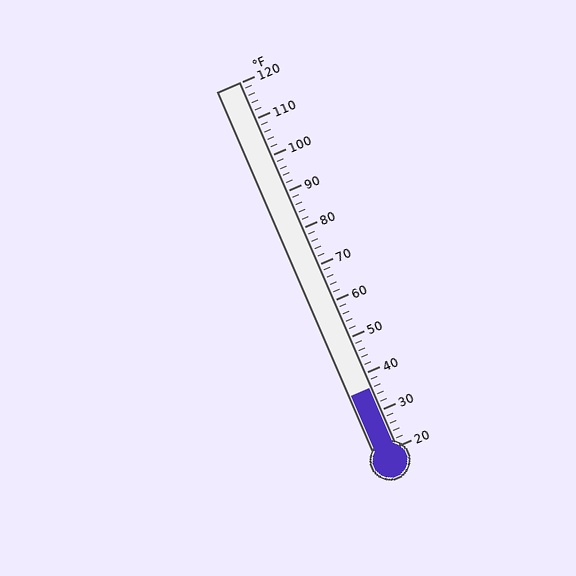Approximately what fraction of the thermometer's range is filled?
The thermometer is filled to approximately 15% of its range.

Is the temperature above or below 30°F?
The temperature is above 30°F.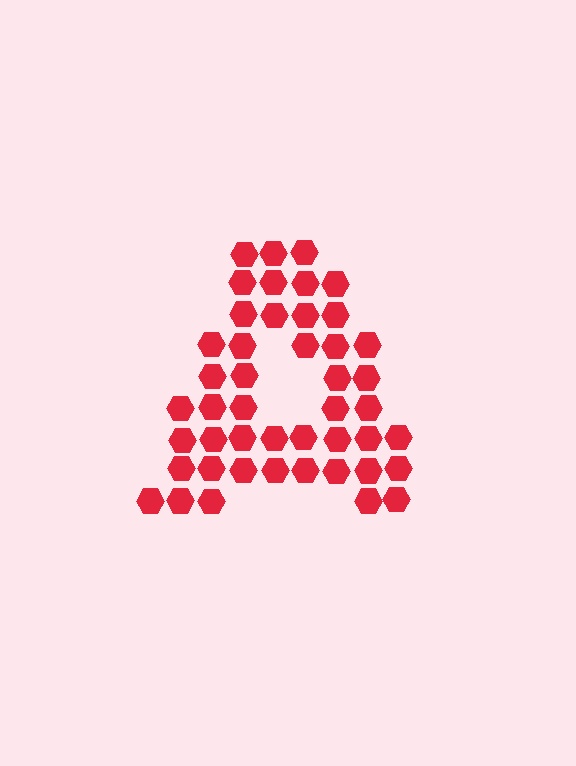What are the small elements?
The small elements are hexagons.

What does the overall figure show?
The overall figure shows the letter A.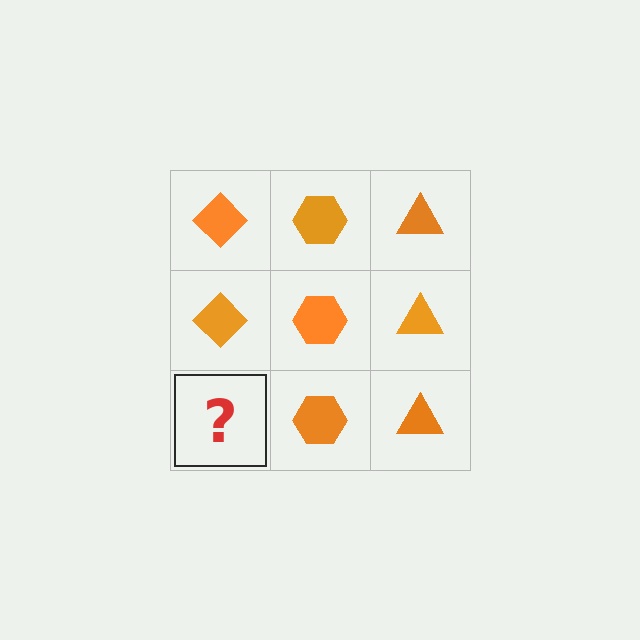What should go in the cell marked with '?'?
The missing cell should contain an orange diamond.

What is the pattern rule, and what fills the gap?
The rule is that each column has a consistent shape. The gap should be filled with an orange diamond.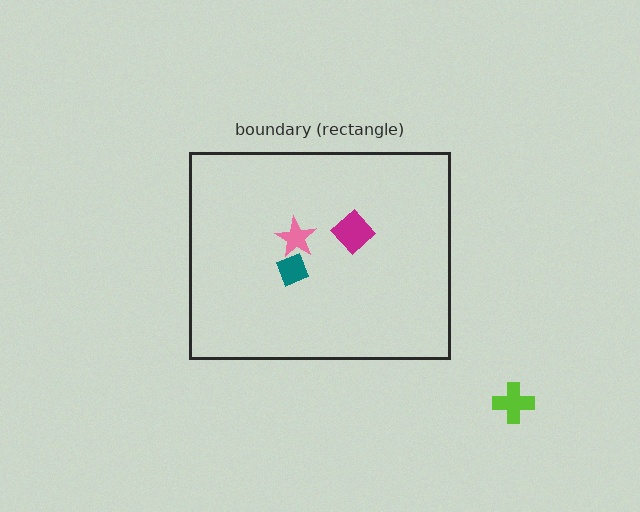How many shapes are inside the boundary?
3 inside, 1 outside.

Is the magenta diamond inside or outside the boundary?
Inside.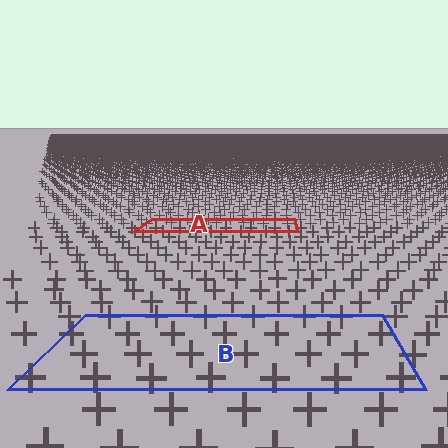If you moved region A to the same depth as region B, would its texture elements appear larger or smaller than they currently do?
They would appear larger. At a closer depth, the same texture elements are projected at a bigger on-screen size.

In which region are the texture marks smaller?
The texture marks are smaller in region A, because it is farther away.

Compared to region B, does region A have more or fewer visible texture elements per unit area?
Region A has more texture elements per unit area — they are packed more densely because it is farther away.